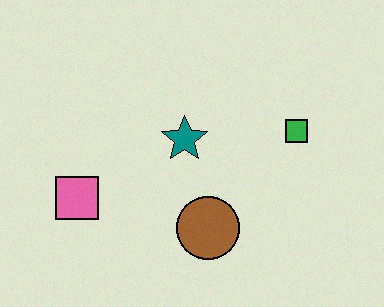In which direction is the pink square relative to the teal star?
The pink square is to the left of the teal star.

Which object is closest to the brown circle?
The teal star is closest to the brown circle.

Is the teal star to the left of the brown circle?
Yes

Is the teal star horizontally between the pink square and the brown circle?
Yes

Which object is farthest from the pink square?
The green square is farthest from the pink square.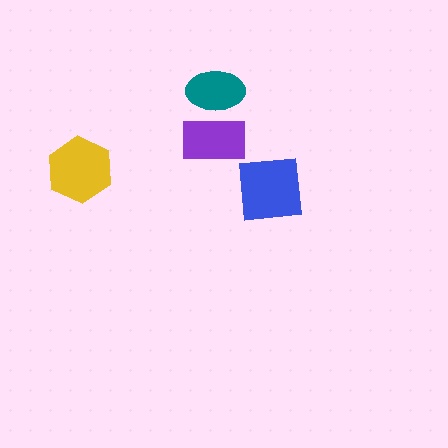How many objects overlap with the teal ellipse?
1 object overlaps with the teal ellipse.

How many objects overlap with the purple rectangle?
1 object overlaps with the purple rectangle.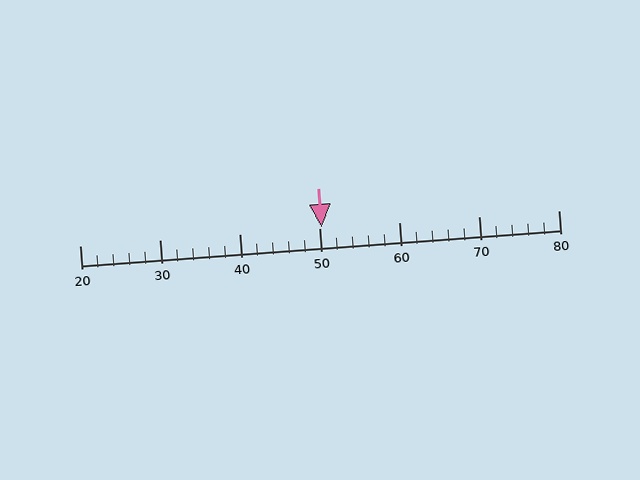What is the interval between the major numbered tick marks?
The major tick marks are spaced 10 units apart.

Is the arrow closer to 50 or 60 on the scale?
The arrow is closer to 50.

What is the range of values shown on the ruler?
The ruler shows values from 20 to 80.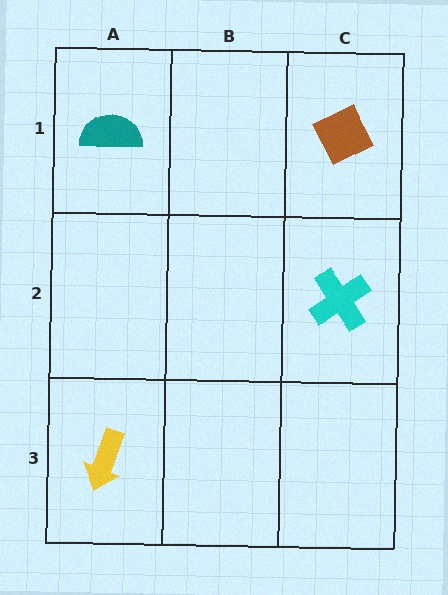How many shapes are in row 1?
2 shapes.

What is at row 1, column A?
A teal semicircle.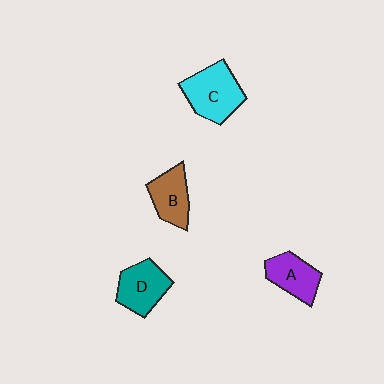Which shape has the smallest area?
Shape A (purple).